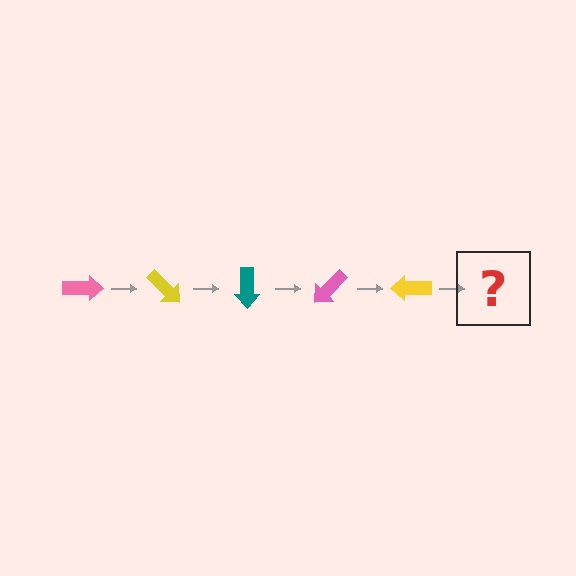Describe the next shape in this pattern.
It should be a teal arrow, rotated 225 degrees from the start.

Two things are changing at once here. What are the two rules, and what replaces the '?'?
The two rules are that it rotates 45 degrees each step and the color cycles through pink, yellow, and teal. The '?' should be a teal arrow, rotated 225 degrees from the start.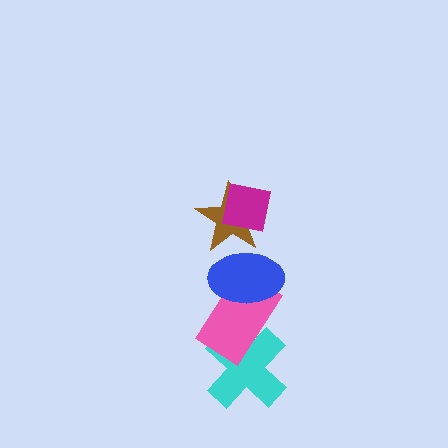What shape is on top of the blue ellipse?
The brown star is on top of the blue ellipse.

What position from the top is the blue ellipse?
The blue ellipse is 3rd from the top.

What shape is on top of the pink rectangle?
The blue ellipse is on top of the pink rectangle.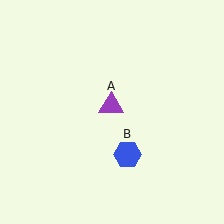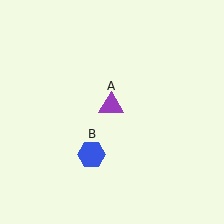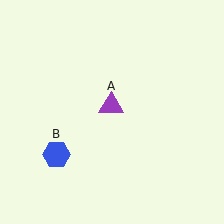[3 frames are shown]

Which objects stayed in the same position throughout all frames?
Purple triangle (object A) remained stationary.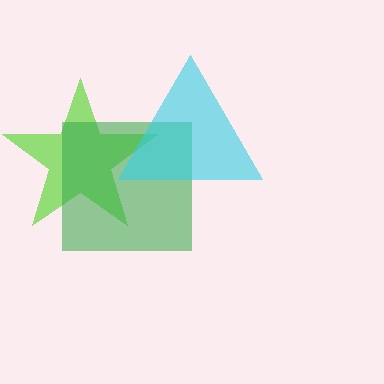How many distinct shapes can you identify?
There are 3 distinct shapes: a lime star, a green square, a cyan triangle.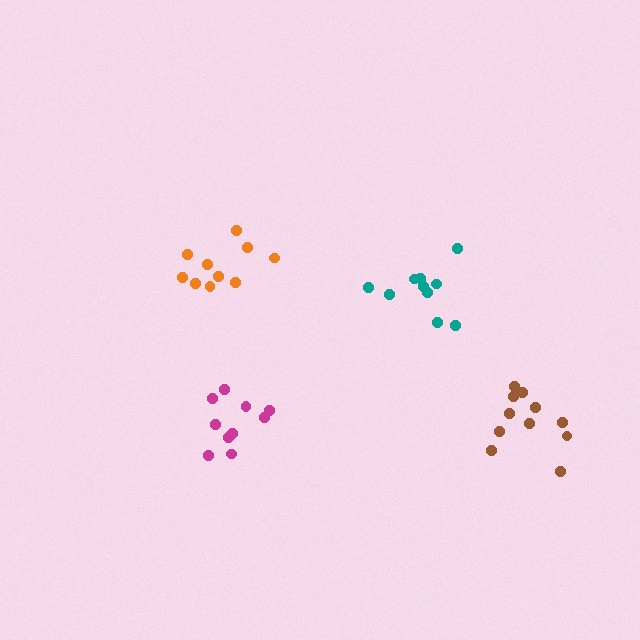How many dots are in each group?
Group 1: 10 dots, Group 2: 10 dots, Group 3: 11 dots, Group 4: 10 dots (41 total).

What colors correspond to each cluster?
The clusters are colored: teal, orange, brown, magenta.